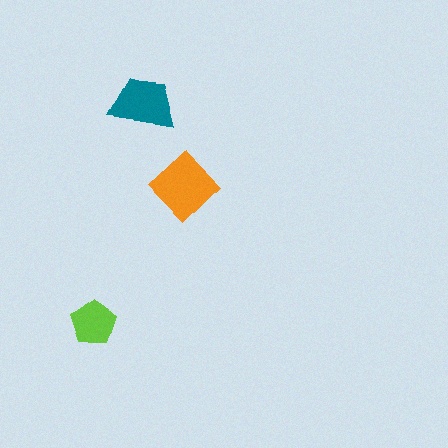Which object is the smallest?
The lime pentagon.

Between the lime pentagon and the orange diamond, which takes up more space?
The orange diamond.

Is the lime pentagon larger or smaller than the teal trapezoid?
Smaller.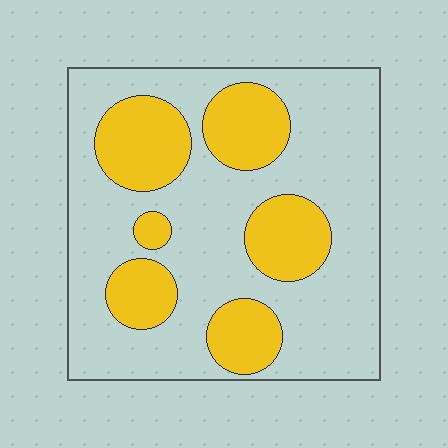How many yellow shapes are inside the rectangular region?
6.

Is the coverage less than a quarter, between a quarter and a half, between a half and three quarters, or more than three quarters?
Between a quarter and a half.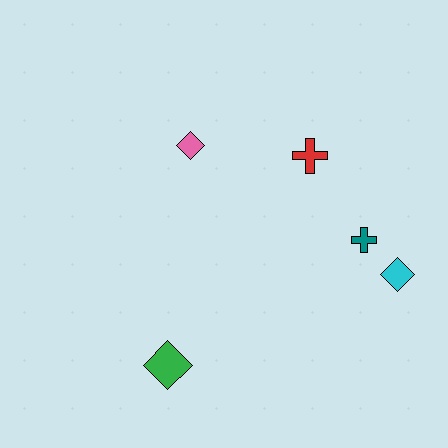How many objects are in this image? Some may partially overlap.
There are 5 objects.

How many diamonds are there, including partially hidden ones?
There are 3 diamonds.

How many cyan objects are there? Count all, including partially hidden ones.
There is 1 cyan object.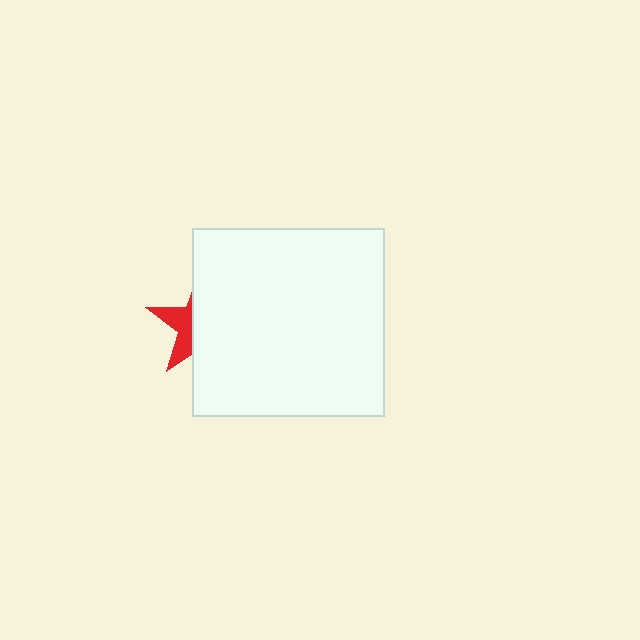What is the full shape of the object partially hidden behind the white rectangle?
The partially hidden object is a red star.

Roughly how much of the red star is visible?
A small part of it is visible (roughly 34%).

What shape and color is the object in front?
The object in front is a white rectangle.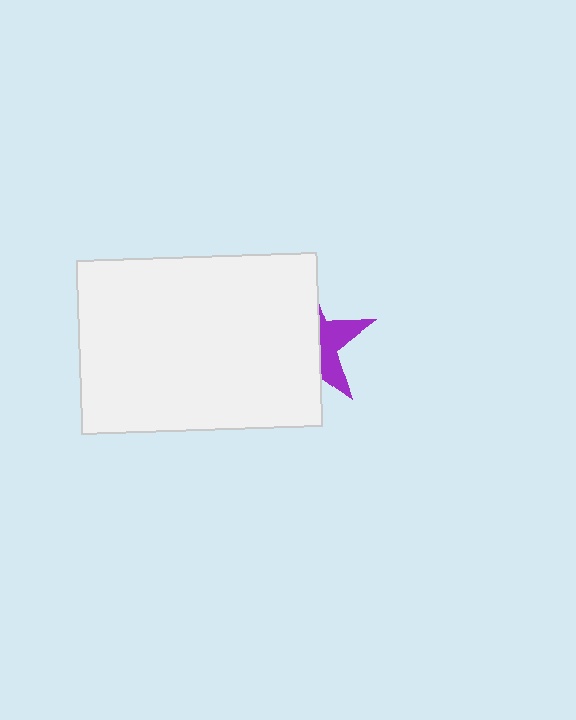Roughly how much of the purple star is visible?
A small part of it is visible (roughly 33%).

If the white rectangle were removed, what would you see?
You would see the complete purple star.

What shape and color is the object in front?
The object in front is a white rectangle.